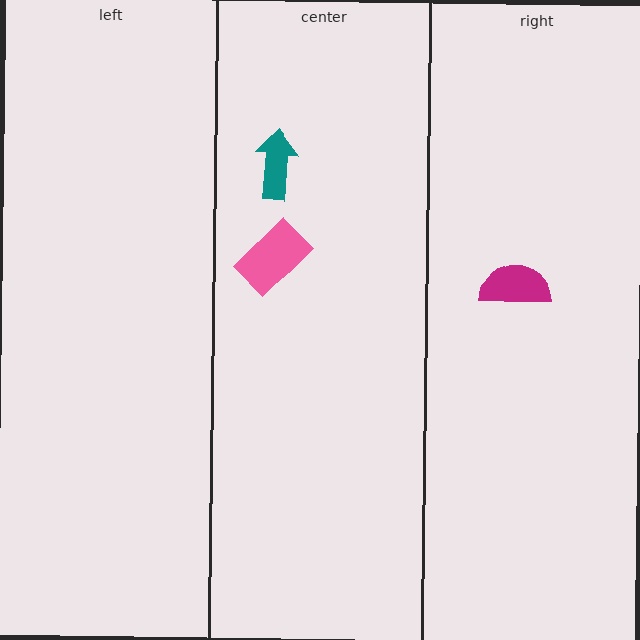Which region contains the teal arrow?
The center region.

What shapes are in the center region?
The teal arrow, the pink rectangle.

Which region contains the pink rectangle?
The center region.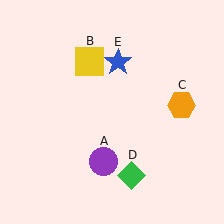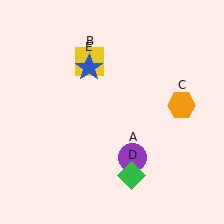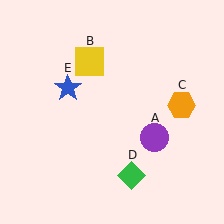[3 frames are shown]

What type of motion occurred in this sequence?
The purple circle (object A), blue star (object E) rotated counterclockwise around the center of the scene.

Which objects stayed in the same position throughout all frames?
Yellow square (object B) and orange hexagon (object C) and green diamond (object D) remained stationary.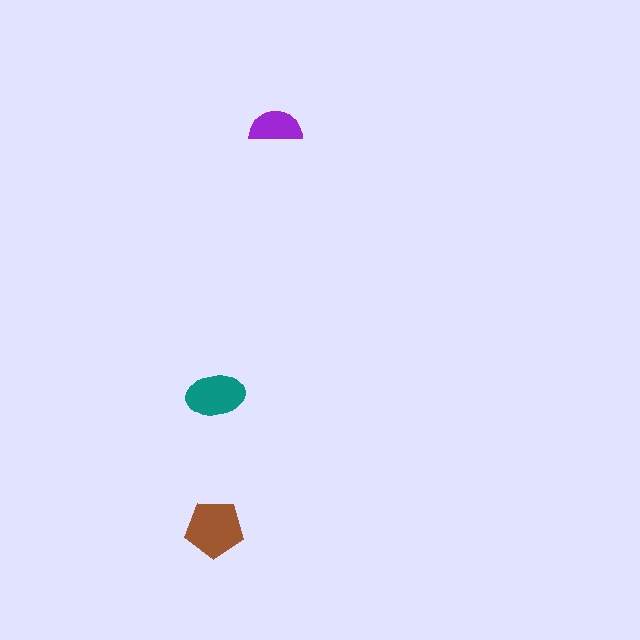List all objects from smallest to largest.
The purple semicircle, the teal ellipse, the brown pentagon.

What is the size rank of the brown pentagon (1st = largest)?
1st.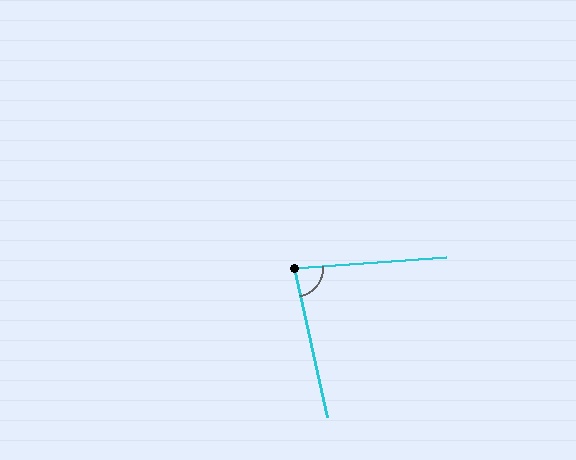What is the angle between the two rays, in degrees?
Approximately 82 degrees.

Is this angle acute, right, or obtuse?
It is acute.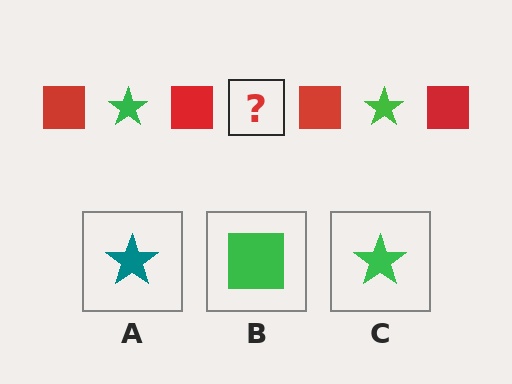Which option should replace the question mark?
Option C.